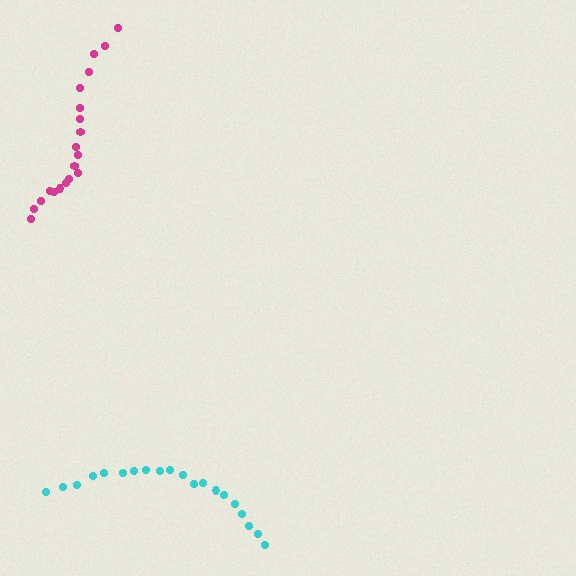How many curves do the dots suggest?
There are 2 distinct paths.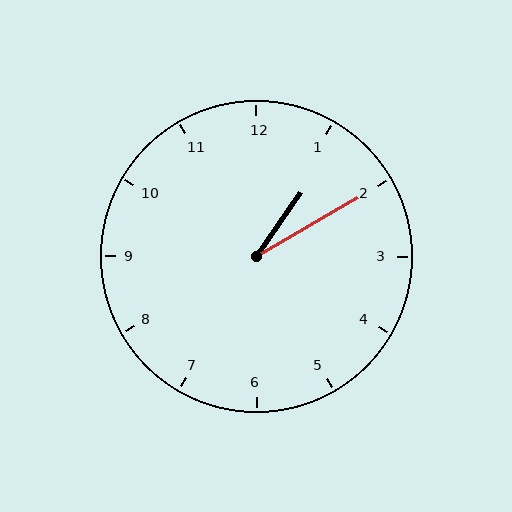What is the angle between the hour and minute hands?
Approximately 25 degrees.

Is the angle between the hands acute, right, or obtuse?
It is acute.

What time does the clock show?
1:10.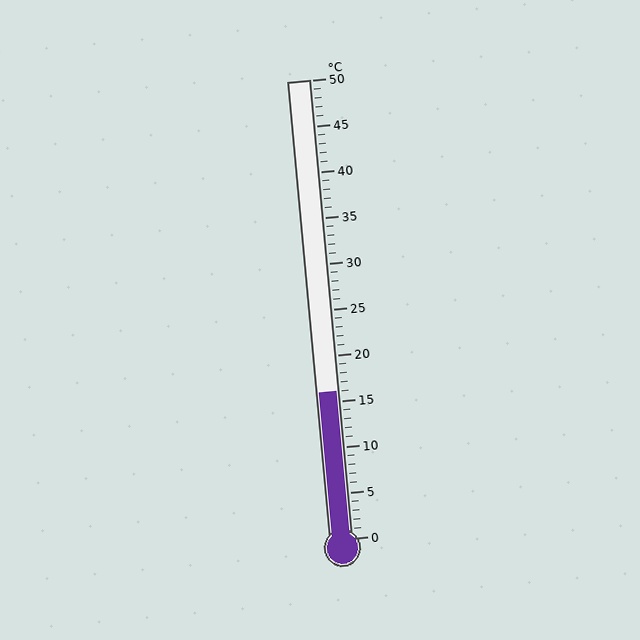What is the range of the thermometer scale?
The thermometer scale ranges from 0°C to 50°C.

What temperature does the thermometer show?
The thermometer shows approximately 16°C.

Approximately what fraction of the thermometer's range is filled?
The thermometer is filled to approximately 30% of its range.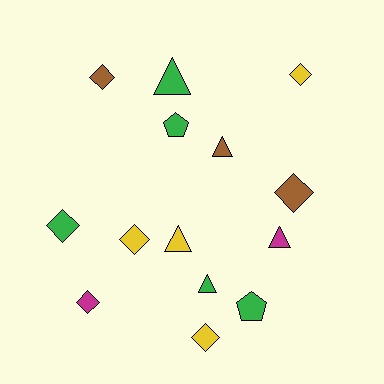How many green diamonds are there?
There is 1 green diamond.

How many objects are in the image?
There are 14 objects.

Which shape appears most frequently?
Diamond, with 7 objects.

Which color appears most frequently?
Green, with 5 objects.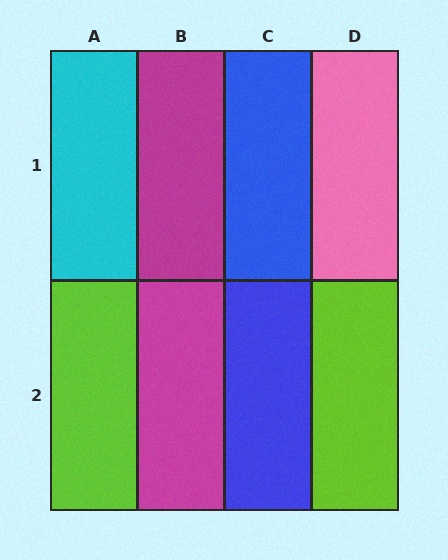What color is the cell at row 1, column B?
Magenta.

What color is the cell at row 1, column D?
Pink.